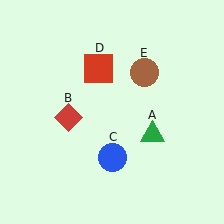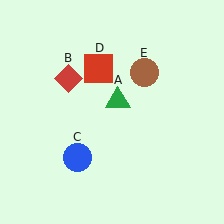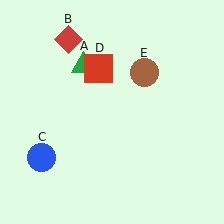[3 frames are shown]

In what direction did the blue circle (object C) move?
The blue circle (object C) moved left.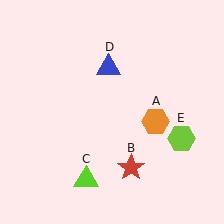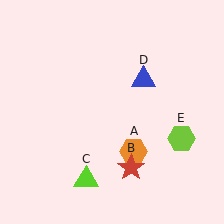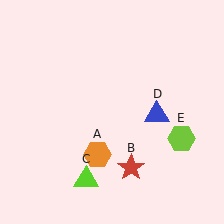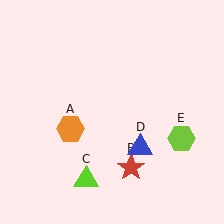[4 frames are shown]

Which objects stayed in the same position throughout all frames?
Red star (object B) and lime triangle (object C) and lime hexagon (object E) remained stationary.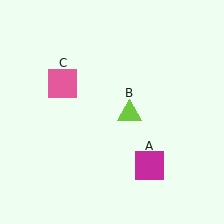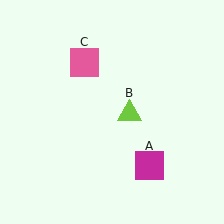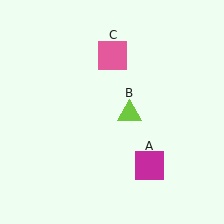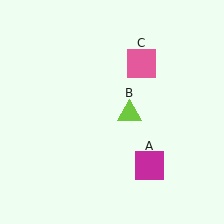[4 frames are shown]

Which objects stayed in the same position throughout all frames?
Magenta square (object A) and lime triangle (object B) remained stationary.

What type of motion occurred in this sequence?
The pink square (object C) rotated clockwise around the center of the scene.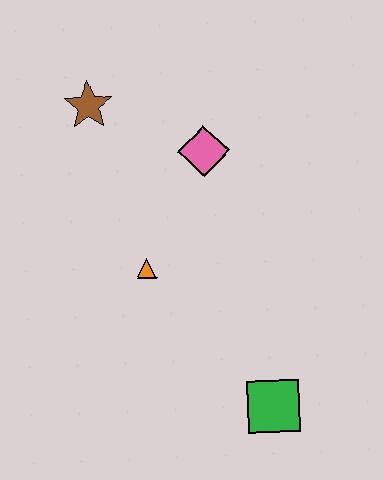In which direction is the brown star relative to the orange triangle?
The brown star is above the orange triangle.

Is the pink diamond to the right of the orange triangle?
Yes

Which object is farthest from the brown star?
The green square is farthest from the brown star.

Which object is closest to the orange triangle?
The pink diamond is closest to the orange triangle.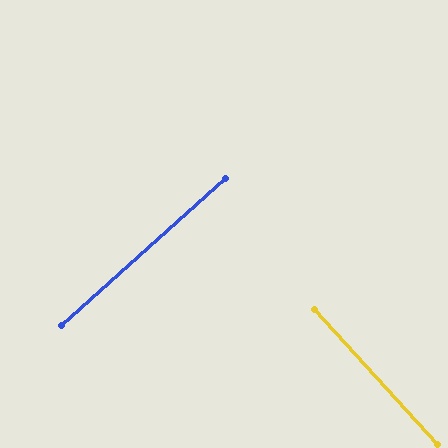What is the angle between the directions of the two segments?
Approximately 89 degrees.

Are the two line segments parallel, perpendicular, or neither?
Perpendicular — they meet at approximately 89°.